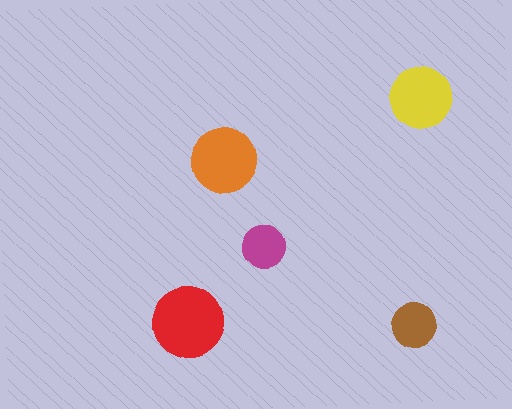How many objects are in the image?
There are 5 objects in the image.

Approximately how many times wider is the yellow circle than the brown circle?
About 1.5 times wider.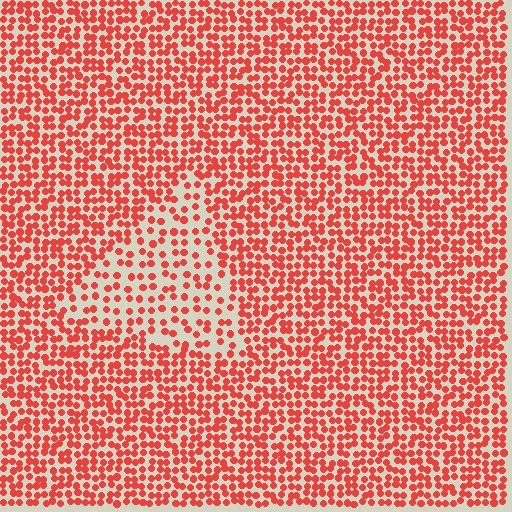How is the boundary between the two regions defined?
The boundary is defined by a change in element density (approximately 1.9x ratio). All elements are the same color, size, and shape.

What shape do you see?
I see a triangle.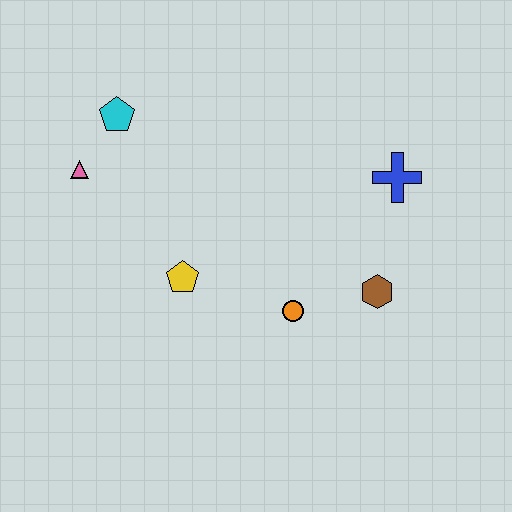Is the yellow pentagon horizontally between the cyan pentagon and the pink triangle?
No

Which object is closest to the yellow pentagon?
The orange circle is closest to the yellow pentagon.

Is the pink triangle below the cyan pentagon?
Yes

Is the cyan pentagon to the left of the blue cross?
Yes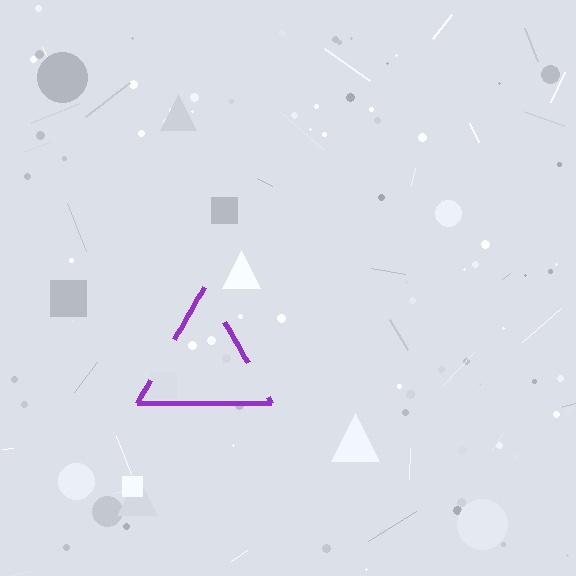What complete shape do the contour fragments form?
The contour fragments form a triangle.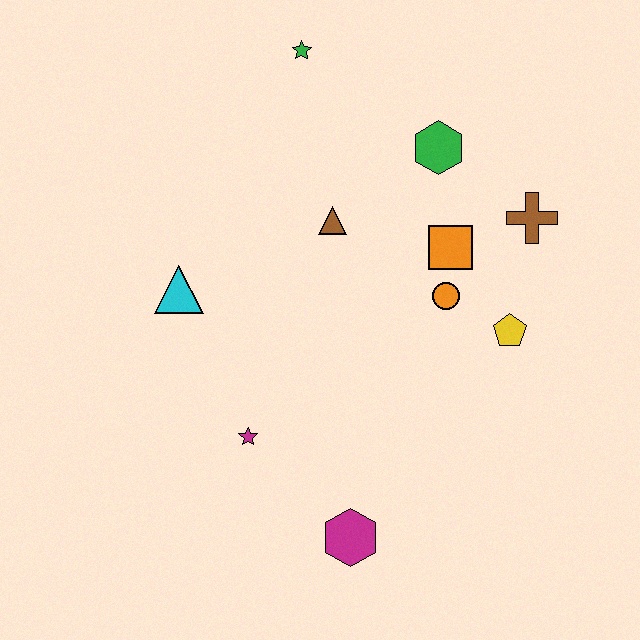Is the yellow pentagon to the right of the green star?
Yes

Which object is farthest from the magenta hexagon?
The green star is farthest from the magenta hexagon.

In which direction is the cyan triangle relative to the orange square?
The cyan triangle is to the left of the orange square.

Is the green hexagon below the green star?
Yes